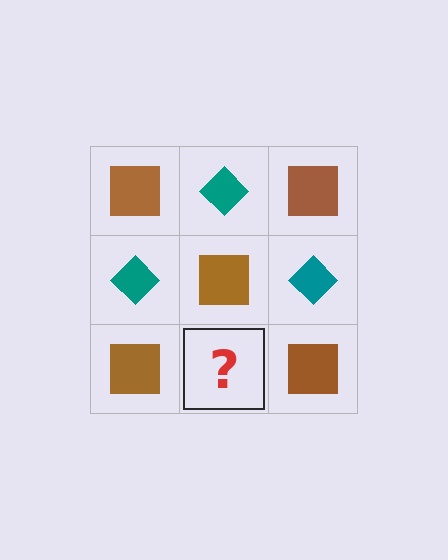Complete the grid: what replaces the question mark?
The question mark should be replaced with a teal diamond.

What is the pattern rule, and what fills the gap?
The rule is that it alternates brown square and teal diamond in a checkerboard pattern. The gap should be filled with a teal diamond.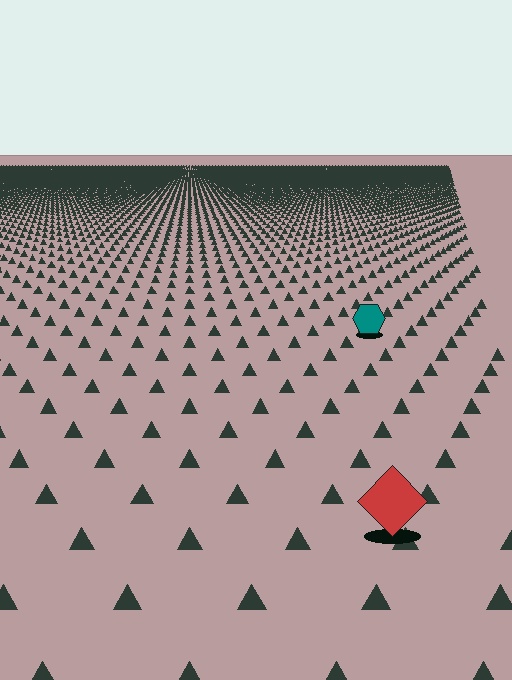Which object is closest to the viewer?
The red diamond is closest. The texture marks near it are larger and more spread out.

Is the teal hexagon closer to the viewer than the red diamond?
No. The red diamond is closer — you can tell from the texture gradient: the ground texture is coarser near it.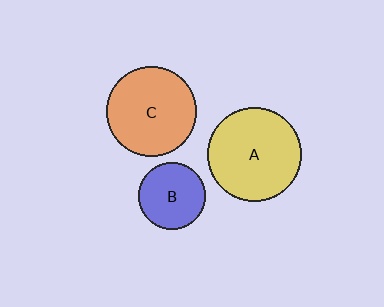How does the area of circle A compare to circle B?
Approximately 2.0 times.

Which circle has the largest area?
Circle A (yellow).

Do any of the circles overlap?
No, none of the circles overlap.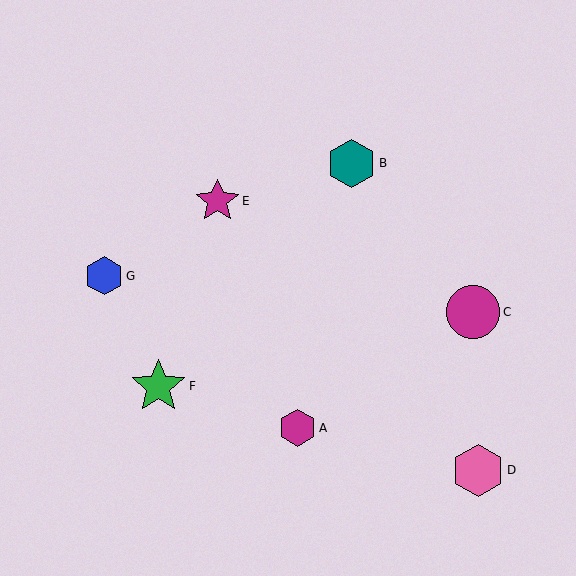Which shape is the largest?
The green star (labeled F) is the largest.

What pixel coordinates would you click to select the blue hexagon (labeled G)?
Click at (104, 276) to select the blue hexagon G.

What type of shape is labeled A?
Shape A is a magenta hexagon.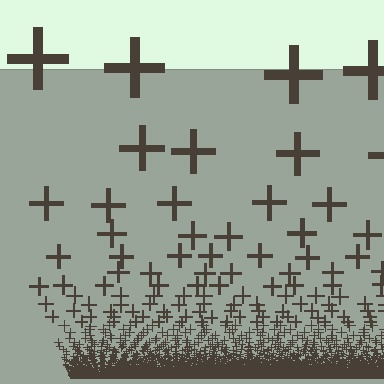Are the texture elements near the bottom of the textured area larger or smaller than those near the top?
Smaller. The gradient is inverted — elements near the bottom are smaller and denser.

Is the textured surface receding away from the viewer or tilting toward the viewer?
The surface appears to tilt toward the viewer. Texture elements get larger and sparser toward the top.